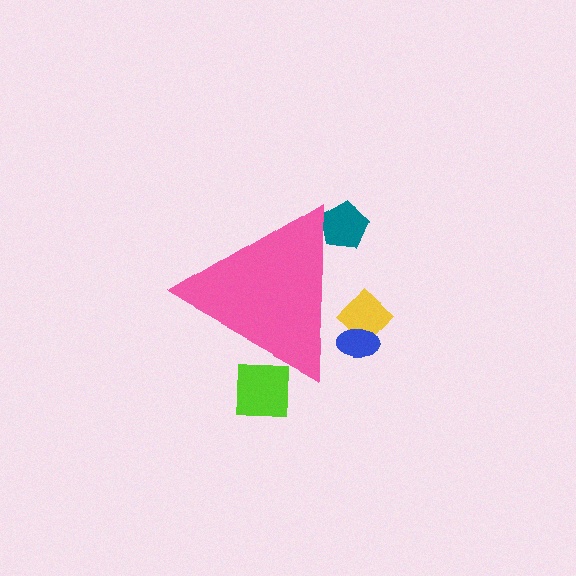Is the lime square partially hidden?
Yes, the lime square is partially hidden behind the pink triangle.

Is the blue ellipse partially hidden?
Yes, the blue ellipse is partially hidden behind the pink triangle.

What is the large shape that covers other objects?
A pink triangle.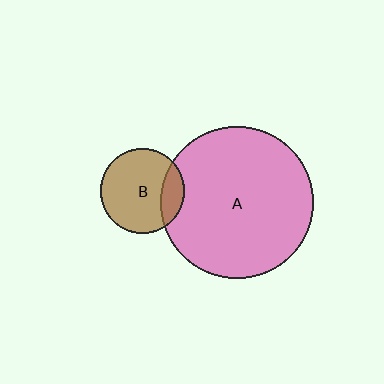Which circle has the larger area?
Circle A (pink).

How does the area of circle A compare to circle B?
Approximately 3.2 times.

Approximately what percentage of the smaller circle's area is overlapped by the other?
Approximately 20%.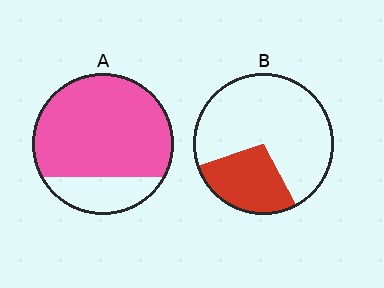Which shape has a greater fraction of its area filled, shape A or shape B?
Shape A.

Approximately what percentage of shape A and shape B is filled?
A is approximately 80% and B is approximately 30%.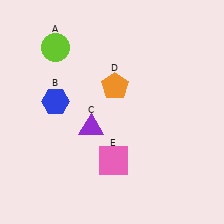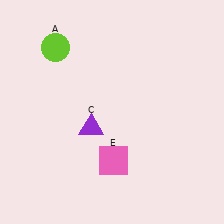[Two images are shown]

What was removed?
The blue hexagon (B), the orange pentagon (D) were removed in Image 2.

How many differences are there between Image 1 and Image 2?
There are 2 differences between the two images.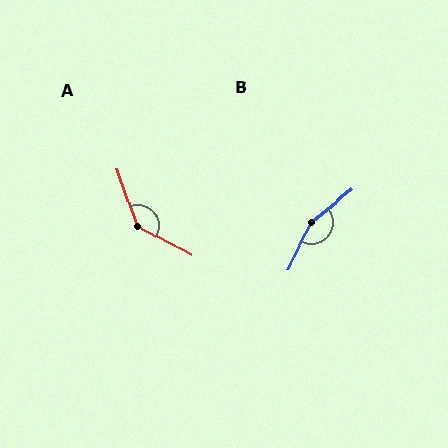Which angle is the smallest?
A, at approximately 138 degrees.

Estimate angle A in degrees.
Approximately 138 degrees.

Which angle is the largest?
B, at approximately 156 degrees.